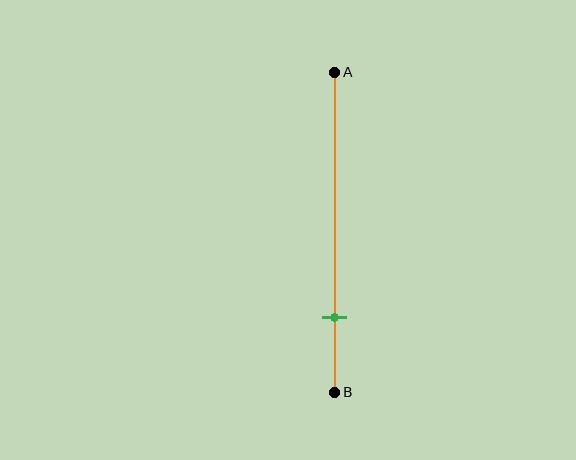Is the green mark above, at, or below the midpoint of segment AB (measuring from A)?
The green mark is below the midpoint of segment AB.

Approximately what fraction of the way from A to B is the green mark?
The green mark is approximately 75% of the way from A to B.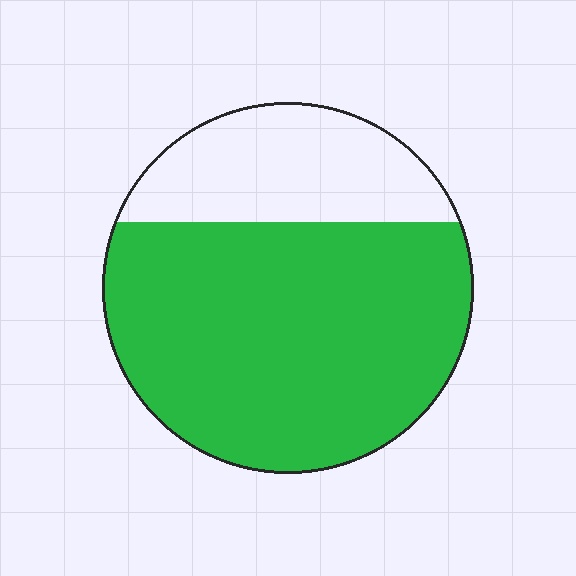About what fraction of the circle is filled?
About three quarters (3/4).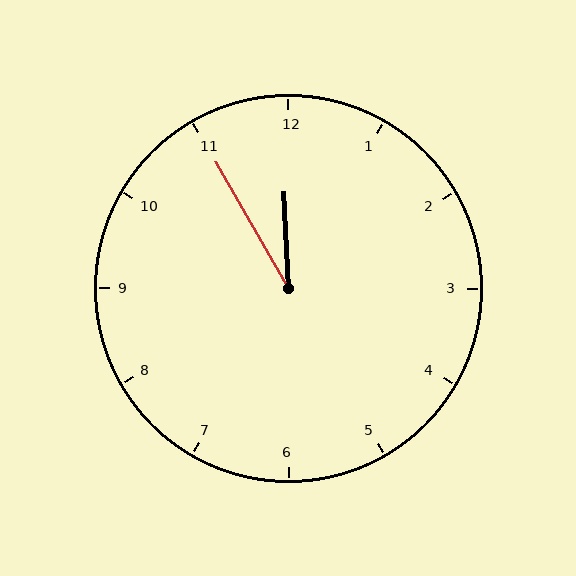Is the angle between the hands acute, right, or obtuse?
It is acute.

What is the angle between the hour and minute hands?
Approximately 28 degrees.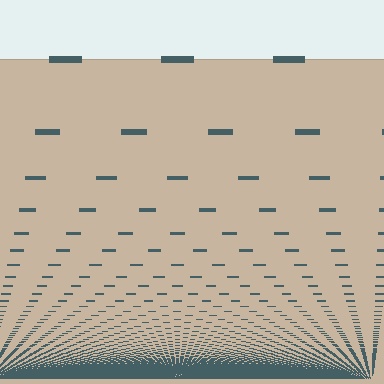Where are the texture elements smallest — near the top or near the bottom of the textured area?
Near the bottom.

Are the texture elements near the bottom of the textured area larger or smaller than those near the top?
Smaller. The gradient is inverted — elements near the bottom are smaller and denser.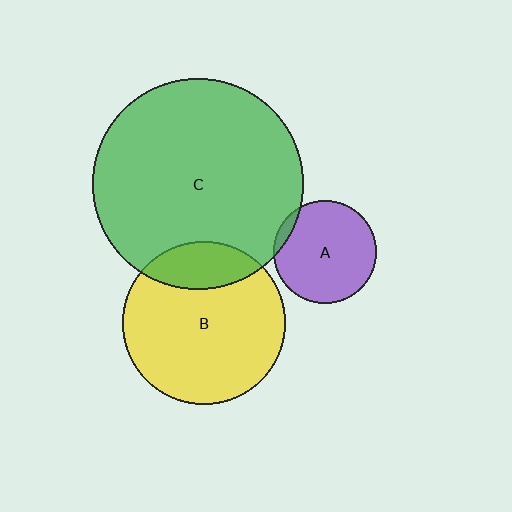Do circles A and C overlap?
Yes.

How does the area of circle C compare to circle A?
Approximately 4.2 times.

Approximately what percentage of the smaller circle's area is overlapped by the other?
Approximately 5%.